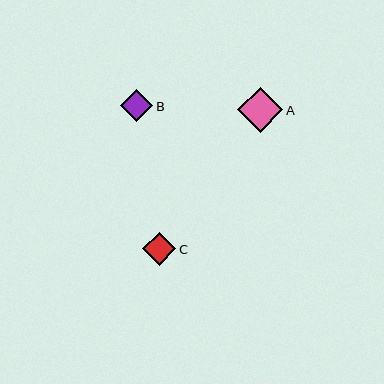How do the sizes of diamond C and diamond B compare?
Diamond C and diamond B are approximately the same size.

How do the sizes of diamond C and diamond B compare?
Diamond C and diamond B are approximately the same size.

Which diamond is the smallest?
Diamond B is the smallest with a size of approximately 33 pixels.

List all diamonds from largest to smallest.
From largest to smallest: A, C, B.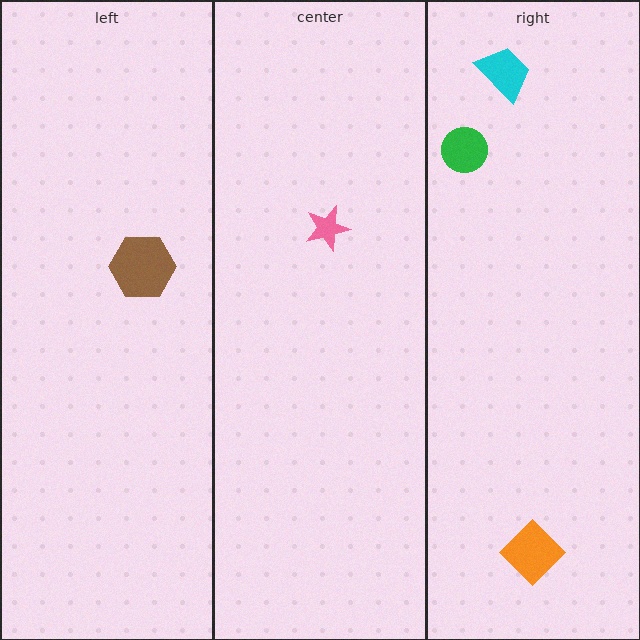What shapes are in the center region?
The pink star.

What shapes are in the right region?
The orange diamond, the green circle, the cyan trapezoid.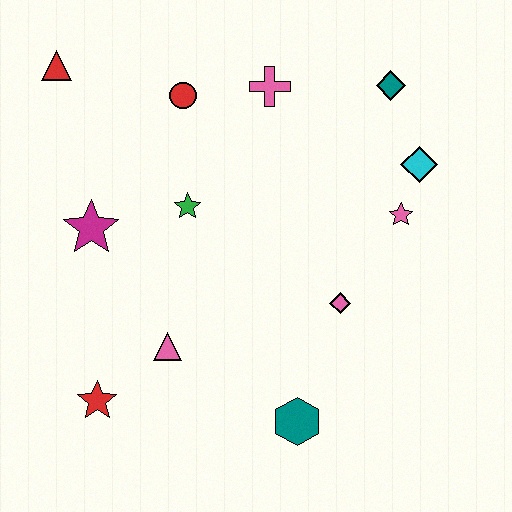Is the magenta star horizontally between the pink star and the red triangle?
Yes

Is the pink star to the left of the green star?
No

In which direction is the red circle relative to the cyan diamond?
The red circle is to the left of the cyan diamond.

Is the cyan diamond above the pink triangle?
Yes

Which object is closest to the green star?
The magenta star is closest to the green star.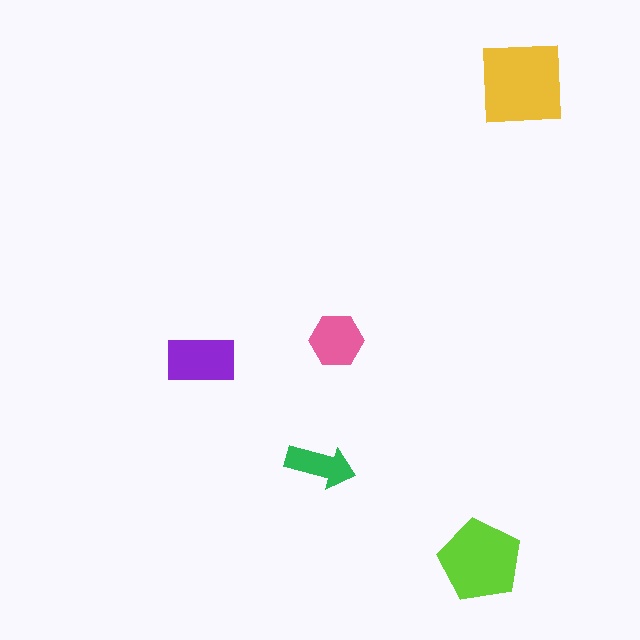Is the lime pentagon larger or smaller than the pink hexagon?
Larger.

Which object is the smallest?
The green arrow.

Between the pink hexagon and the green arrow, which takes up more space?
The pink hexagon.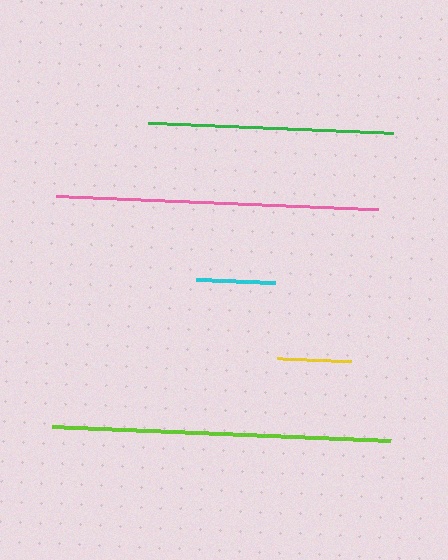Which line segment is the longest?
The lime line is the longest at approximately 339 pixels.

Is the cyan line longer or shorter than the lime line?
The lime line is longer than the cyan line.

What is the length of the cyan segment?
The cyan segment is approximately 80 pixels long.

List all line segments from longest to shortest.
From longest to shortest: lime, pink, green, cyan, yellow.